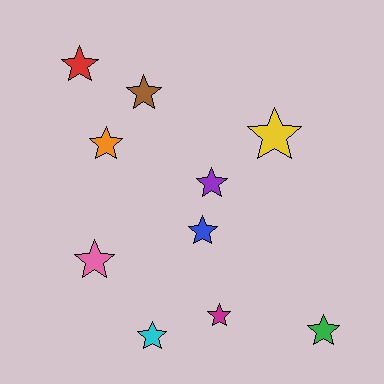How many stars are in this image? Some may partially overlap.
There are 10 stars.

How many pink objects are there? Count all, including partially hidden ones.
There is 1 pink object.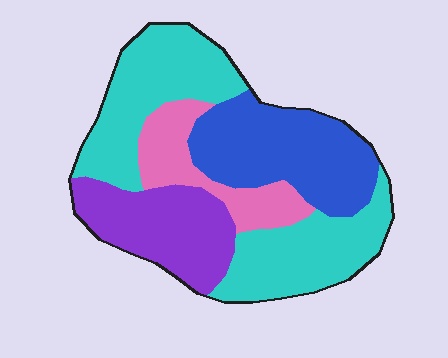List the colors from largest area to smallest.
From largest to smallest: cyan, blue, purple, pink.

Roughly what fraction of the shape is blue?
Blue takes up between a sixth and a third of the shape.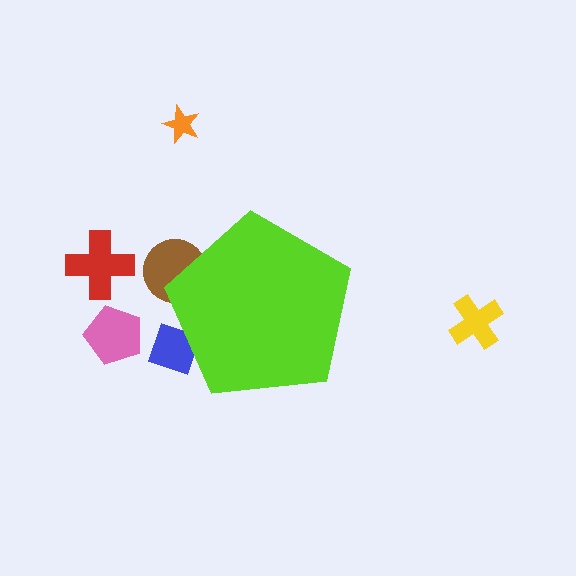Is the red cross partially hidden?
No, the red cross is fully visible.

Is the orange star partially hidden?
No, the orange star is fully visible.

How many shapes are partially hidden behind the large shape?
2 shapes are partially hidden.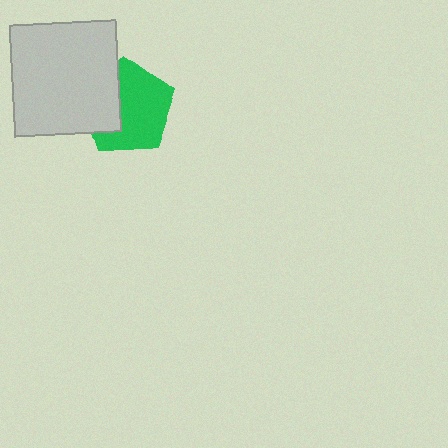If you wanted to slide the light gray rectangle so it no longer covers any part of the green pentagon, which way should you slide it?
Slide it left — that is the most direct way to separate the two shapes.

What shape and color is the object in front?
The object in front is a light gray rectangle.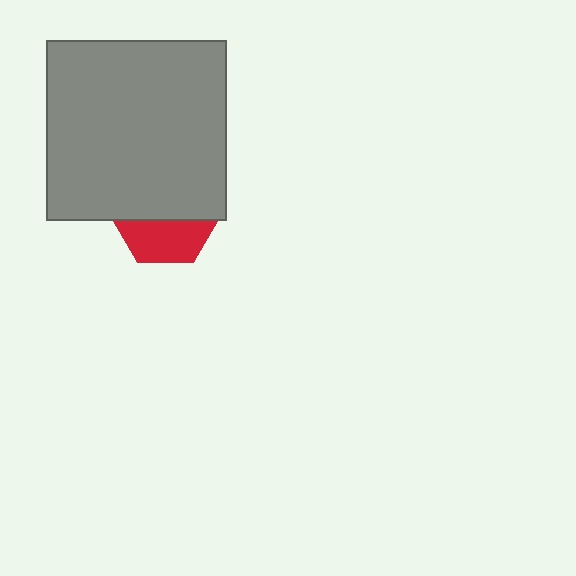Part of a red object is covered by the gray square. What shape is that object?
It is a hexagon.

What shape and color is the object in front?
The object in front is a gray square.